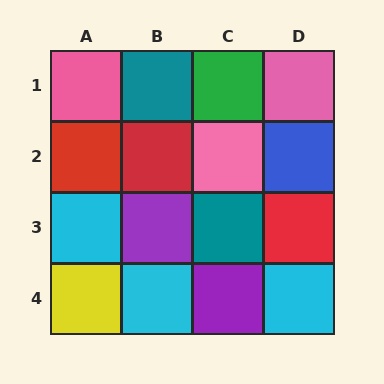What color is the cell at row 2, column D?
Blue.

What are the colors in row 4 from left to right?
Yellow, cyan, purple, cyan.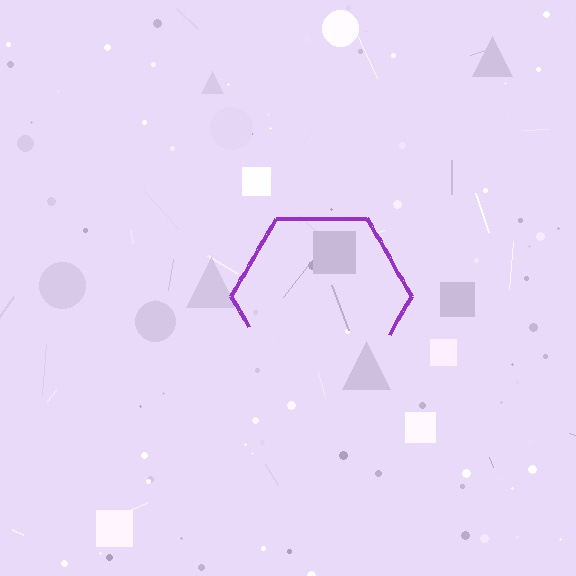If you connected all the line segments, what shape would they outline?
They would outline a hexagon.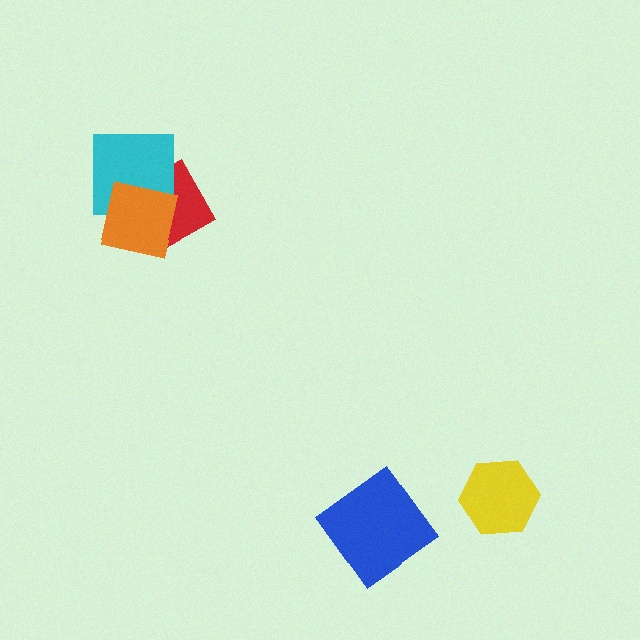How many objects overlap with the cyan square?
2 objects overlap with the cyan square.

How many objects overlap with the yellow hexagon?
0 objects overlap with the yellow hexagon.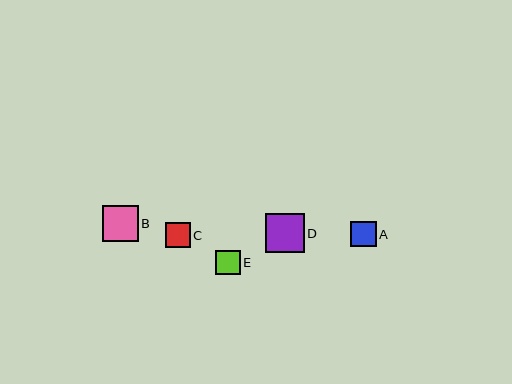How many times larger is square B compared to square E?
Square B is approximately 1.5 times the size of square E.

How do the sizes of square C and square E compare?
Square C and square E are approximately the same size.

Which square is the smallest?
Square E is the smallest with a size of approximately 24 pixels.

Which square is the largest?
Square D is the largest with a size of approximately 39 pixels.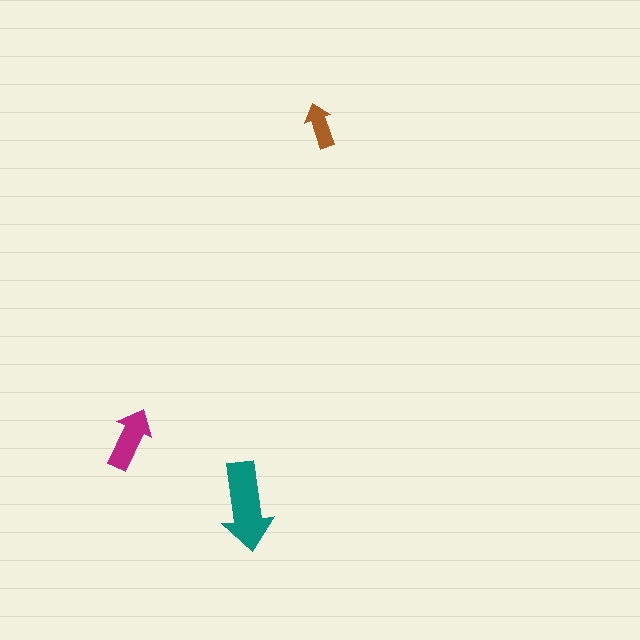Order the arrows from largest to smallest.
the teal one, the magenta one, the brown one.